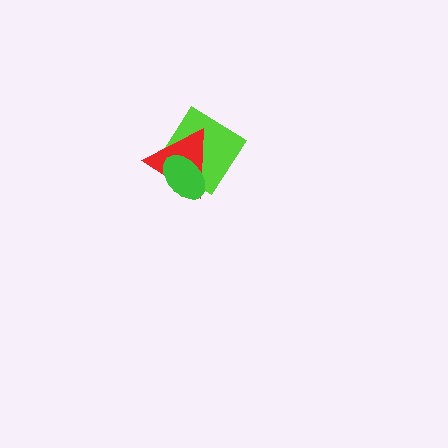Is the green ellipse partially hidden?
No, no other shape covers it.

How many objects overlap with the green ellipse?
2 objects overlap with the green ellipse.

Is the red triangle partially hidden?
Yes, it is partially covered by another shape.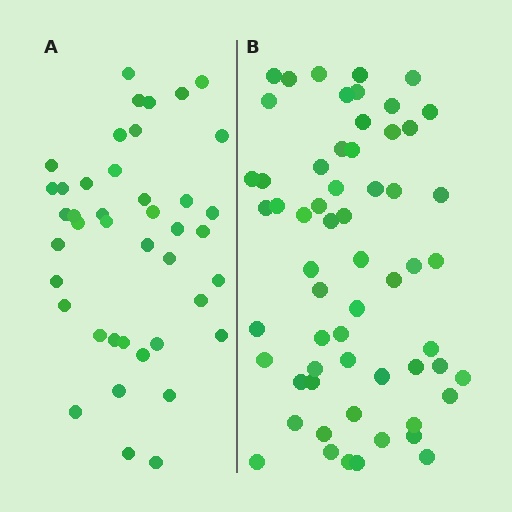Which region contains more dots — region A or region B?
Region B (the right region) has more dots.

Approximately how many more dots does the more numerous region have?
Region B has approximately 20 more dots than region A.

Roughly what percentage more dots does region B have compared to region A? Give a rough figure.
About 45% more.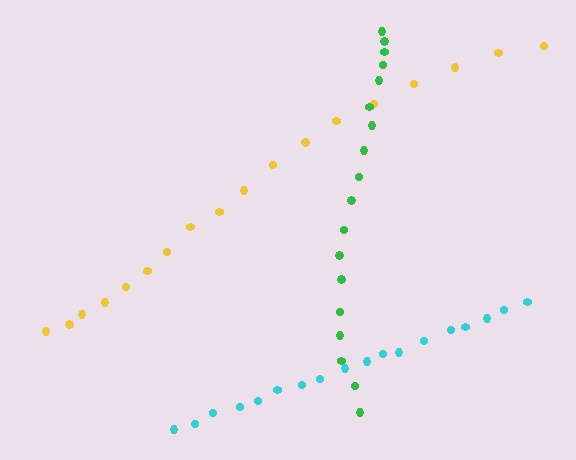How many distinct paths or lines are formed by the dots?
There are 3 distinct paths.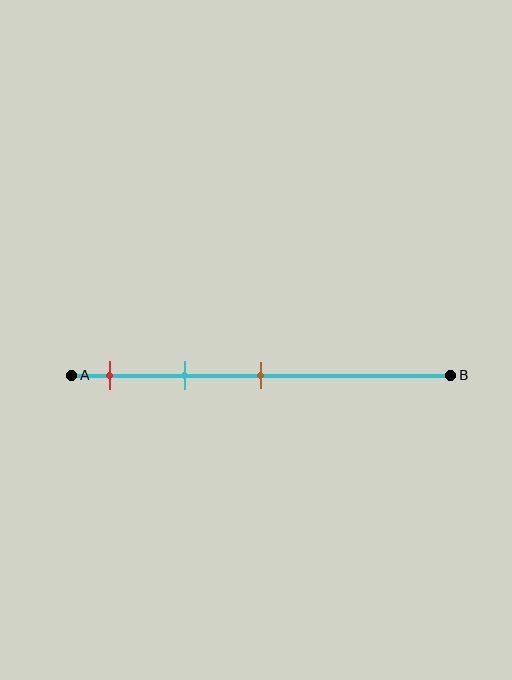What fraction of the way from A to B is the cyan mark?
The cyan mark is approximately 30% (0.3) of the way from A to B.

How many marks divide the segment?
There are 3 marks dividing the segment.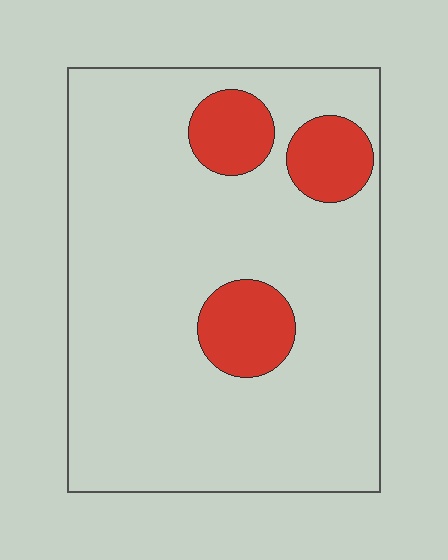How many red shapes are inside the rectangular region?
3.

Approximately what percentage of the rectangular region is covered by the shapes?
Approximately 15%.